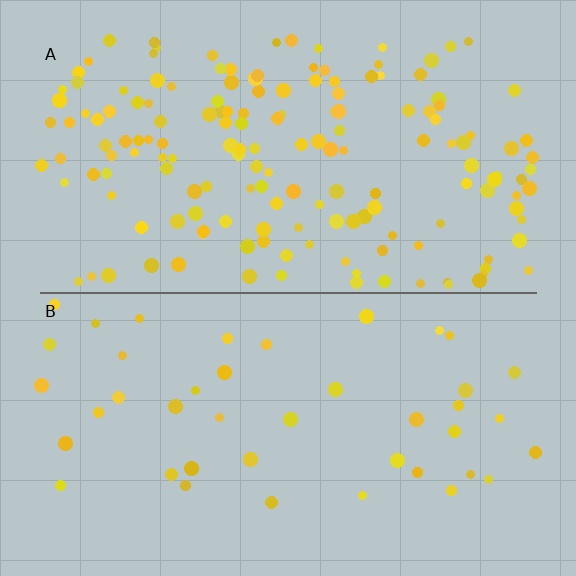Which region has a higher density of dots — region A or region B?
A (the top).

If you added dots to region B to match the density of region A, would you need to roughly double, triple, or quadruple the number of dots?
Approximately quadruple.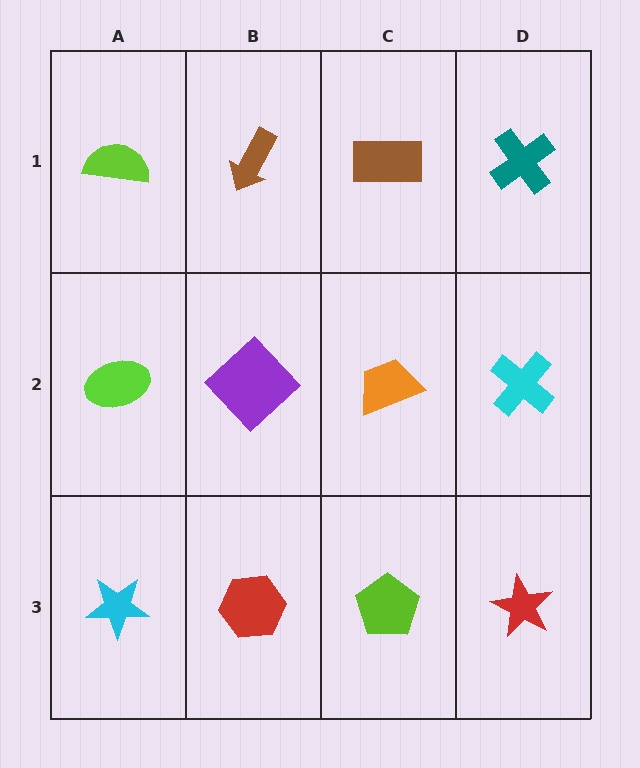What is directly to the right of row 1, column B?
A brown rectangle.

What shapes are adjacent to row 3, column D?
A cyan cross (row 2, column D), a lime pentagon (row 3, column C).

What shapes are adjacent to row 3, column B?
A purple diamond (row 2, column B), a cyan star (row 3, column A), a lime pentagon (row 3, column C).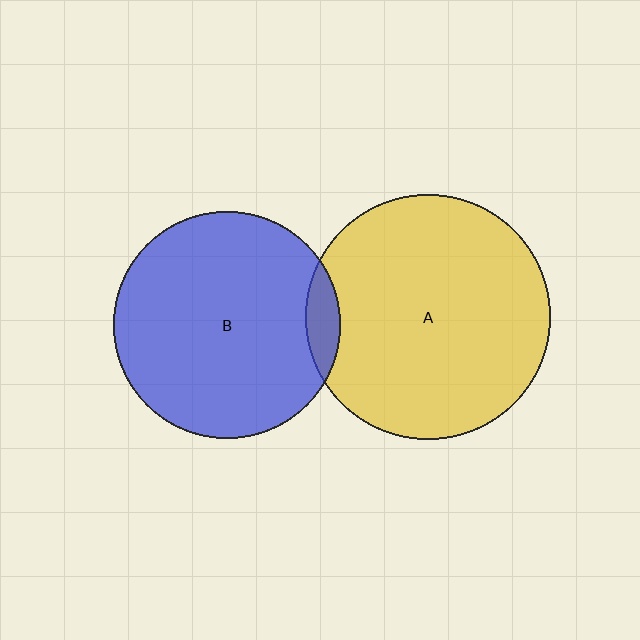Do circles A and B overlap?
Yes.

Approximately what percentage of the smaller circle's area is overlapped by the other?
Approximately 5%.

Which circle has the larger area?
Circle A (yellow).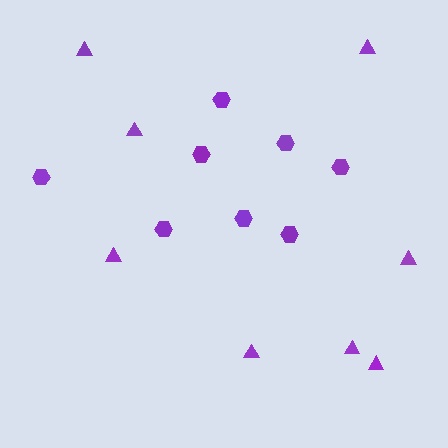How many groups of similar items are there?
There are 2 groups: one group of triangles (8) and one group of hexagons (8).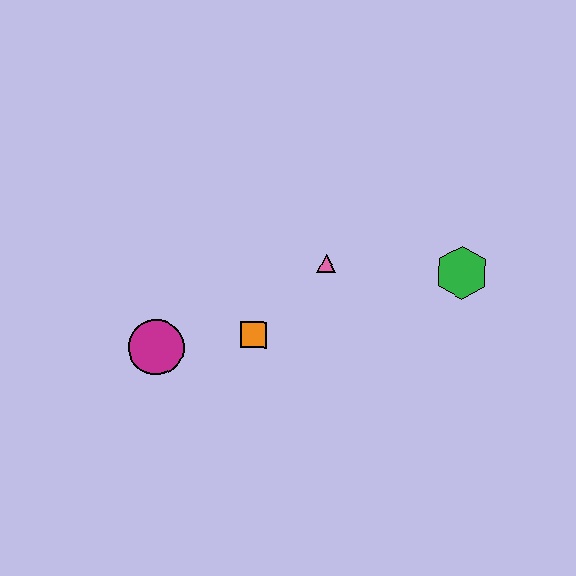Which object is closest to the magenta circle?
The orange square is closest to the magenta circle.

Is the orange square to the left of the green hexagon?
Yes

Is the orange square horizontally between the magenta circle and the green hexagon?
Yes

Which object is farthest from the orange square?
The green hexagon is farthest from the orange square.